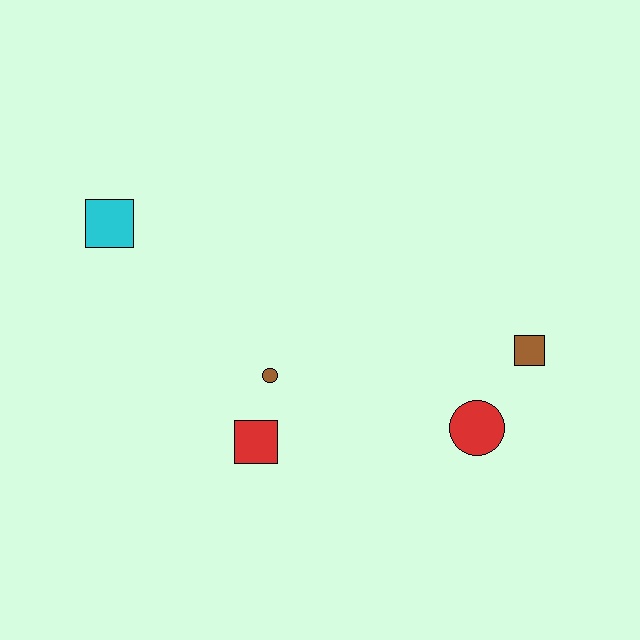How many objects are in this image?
There are 5 objects.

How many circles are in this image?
There are 2 circles.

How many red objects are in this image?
There are 2 red objects.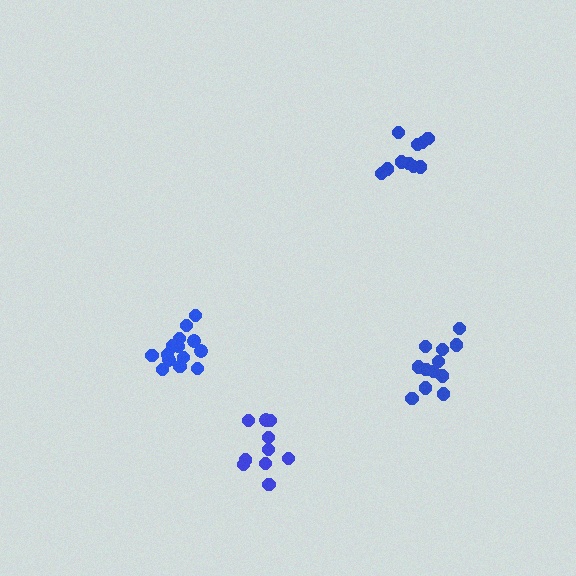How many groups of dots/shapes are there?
There are 4 groups.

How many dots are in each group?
Group 1: 15 dots, Group 2: 10 dots, Group 3: 12 dots, Group 4: 10 dots (47 total).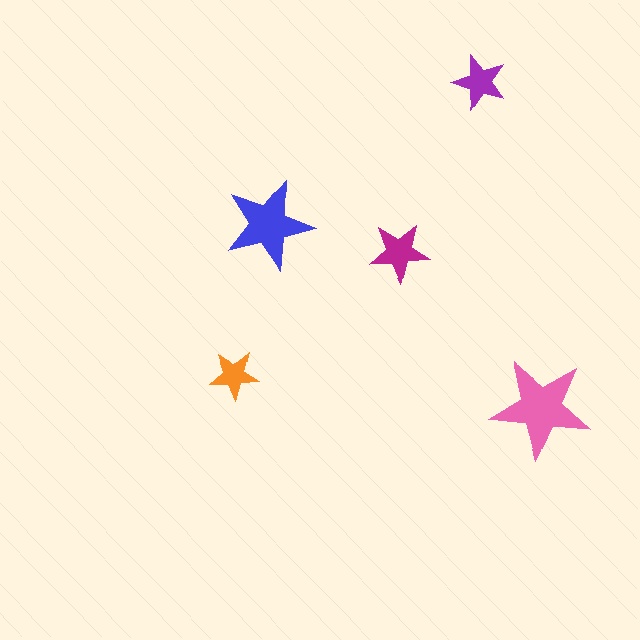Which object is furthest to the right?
The pink star is rightmost.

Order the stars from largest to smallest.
the pink one, the blue one, the magenta one, the purple one, the orange one.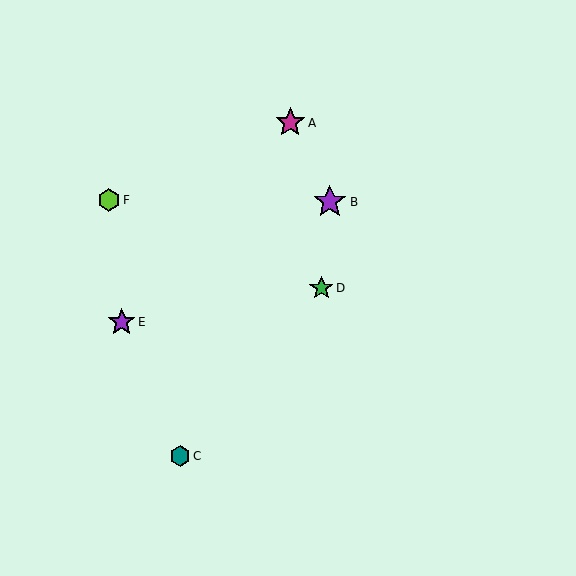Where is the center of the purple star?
The center of the purple star is at (122, 322).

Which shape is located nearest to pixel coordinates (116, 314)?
The purple star (labeled E) at (122, 322) is nearest to that location.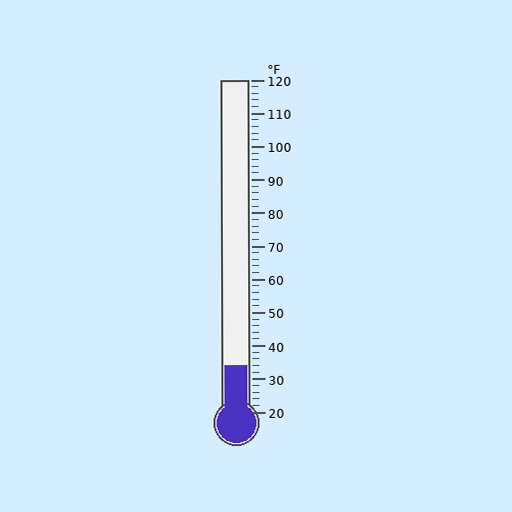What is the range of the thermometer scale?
The thermometer scale ranges from 20°F to 120°F.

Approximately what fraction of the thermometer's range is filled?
The thermometer is filled to approximately 15% of its range.